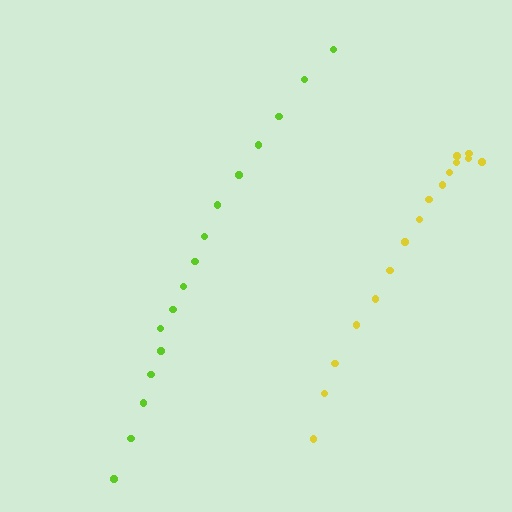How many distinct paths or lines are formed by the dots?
There are 2 distinct paths.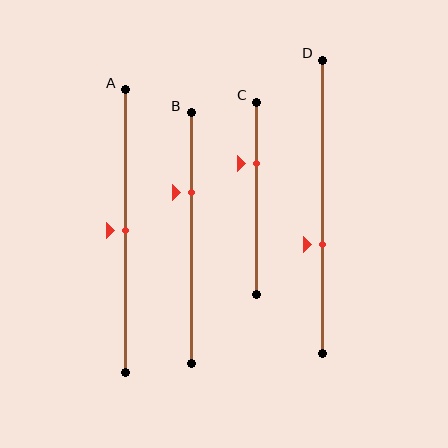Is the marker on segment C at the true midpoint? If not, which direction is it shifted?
No, the marker on segment C is shifted upward by about 18% of the segment length.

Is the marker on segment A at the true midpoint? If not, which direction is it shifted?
Yes, the marker on segment A is at the true midpoint.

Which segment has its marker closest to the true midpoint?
Segment A has its marker closest to the true midpoint.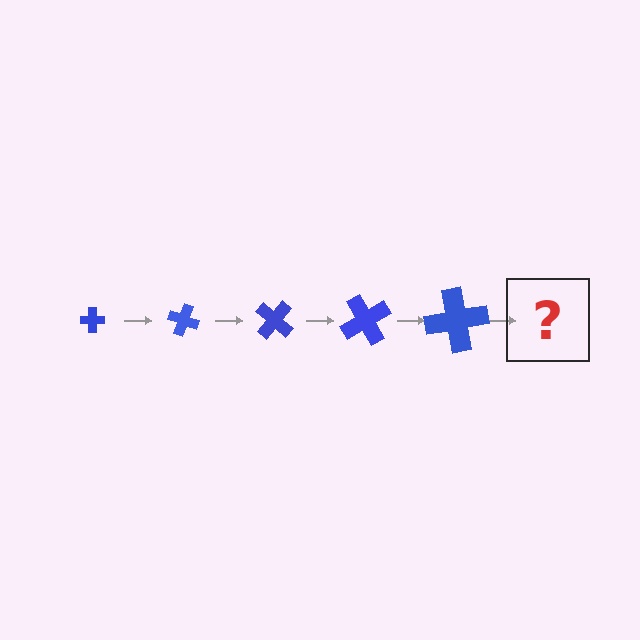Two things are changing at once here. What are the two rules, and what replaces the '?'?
The two rules are that the cross grows larger each step and it rotates 20 degrees each step. The '?' should be a cross, larger than the previous one and rotated 100 degrees from the start.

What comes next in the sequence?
The next element should be a cross, larger than the previous one and rotated 100 degrees from the start.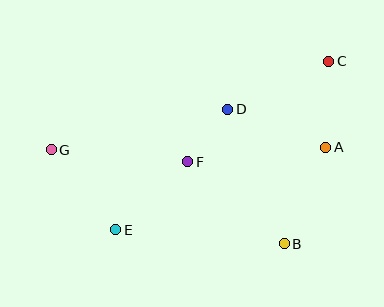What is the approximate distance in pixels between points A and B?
The distance between A and B is approximately 105 pixels.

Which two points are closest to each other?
Points D and F are closest to each other.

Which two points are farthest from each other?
Points C and G are farthest from each other.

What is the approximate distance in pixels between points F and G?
The distance between F and G is approximately 137 pixels.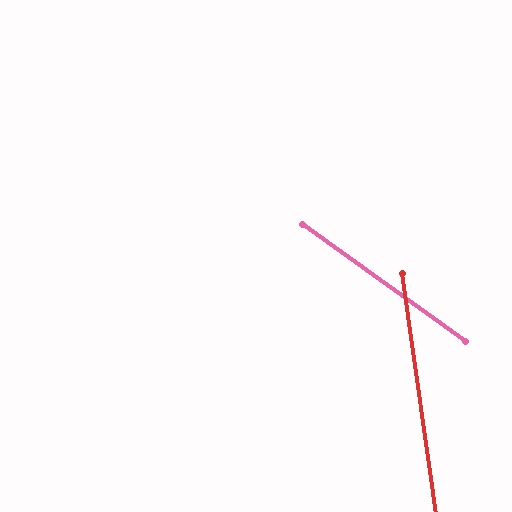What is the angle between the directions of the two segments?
Approximately 47 degrees.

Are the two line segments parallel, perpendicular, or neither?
Neither parallel nor perpendicular — they differ by about 47°.